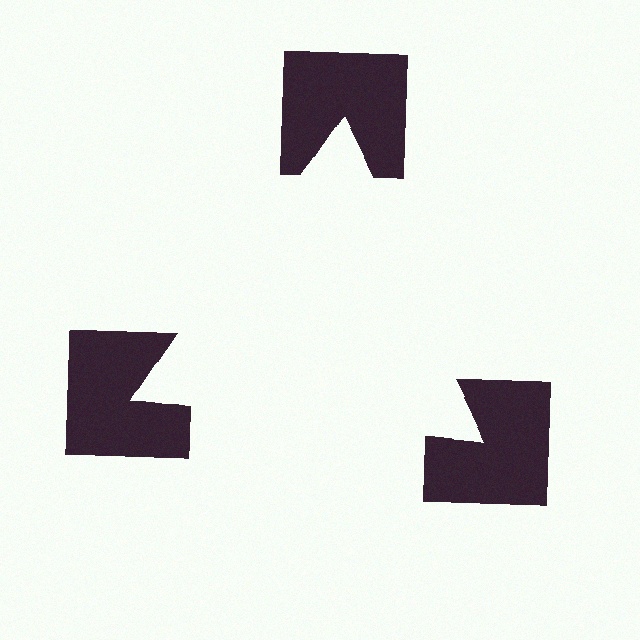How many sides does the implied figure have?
3 sides.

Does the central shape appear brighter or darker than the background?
It typically appears slightly brighter than the background, even though no actual brightness change is drawn.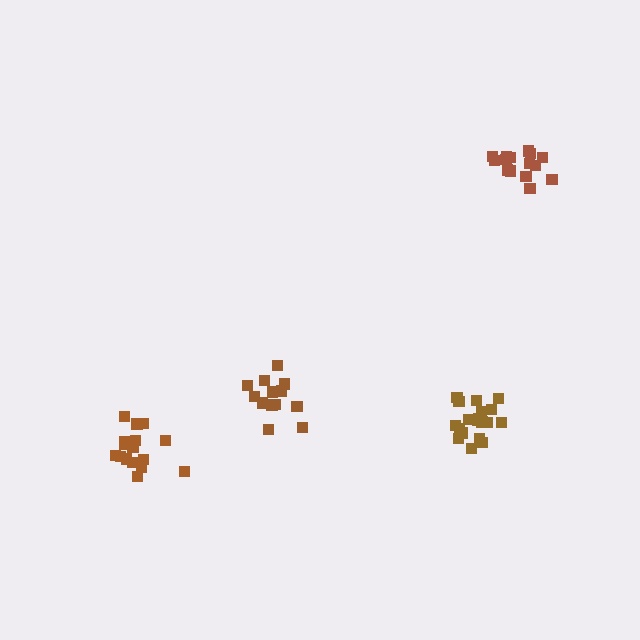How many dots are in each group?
Group 1: 16 dots, Group 2: 16 dots, Group 3: 13 dots, Group 4: 19 dots (64 total).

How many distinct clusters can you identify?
There are 4 distinct clusters.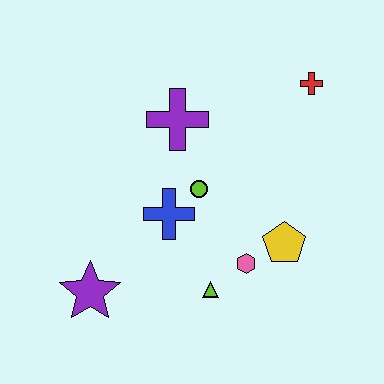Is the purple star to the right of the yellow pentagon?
No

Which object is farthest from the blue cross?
The red cross is farthest from the blue cross.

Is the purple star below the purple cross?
Yes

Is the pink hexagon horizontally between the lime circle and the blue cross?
No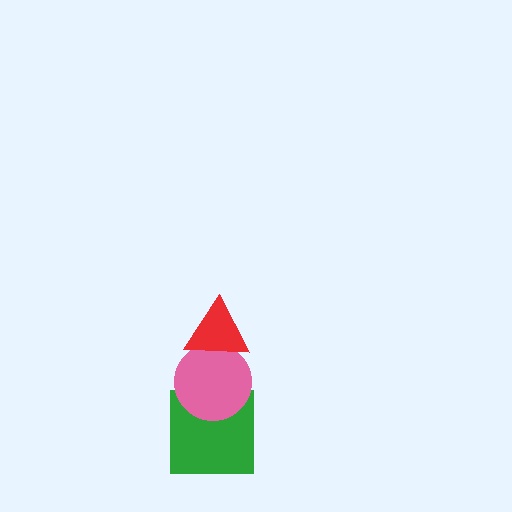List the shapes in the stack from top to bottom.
From top to bottom: the red triangle, the pink circle, the green square.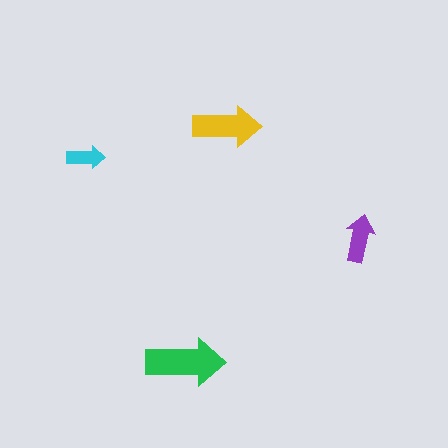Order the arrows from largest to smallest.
the green one, the yellow one, the purple one, the cyan one.